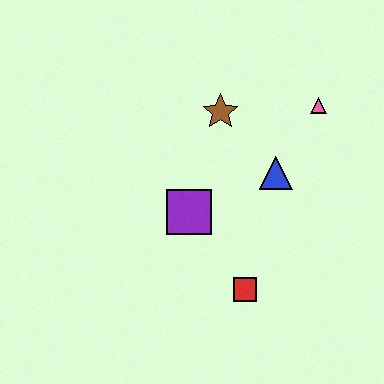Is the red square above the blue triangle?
No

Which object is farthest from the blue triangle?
The red square is farthest from the blue triangle.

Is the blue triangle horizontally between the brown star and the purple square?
No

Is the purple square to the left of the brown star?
Yes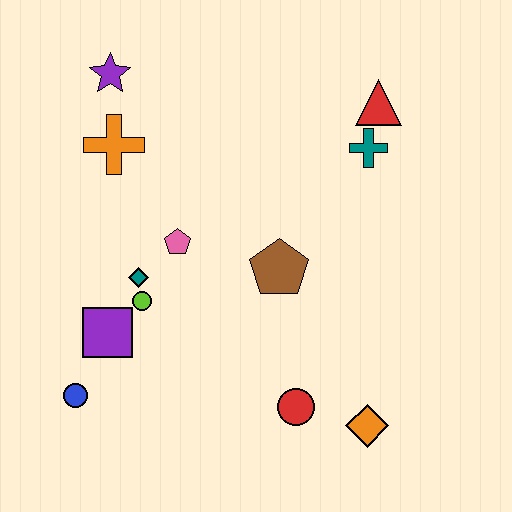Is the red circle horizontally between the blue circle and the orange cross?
No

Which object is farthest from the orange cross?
The orange diamond is farthest from the orange cross.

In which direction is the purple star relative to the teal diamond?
The purple star is above the teal diamond.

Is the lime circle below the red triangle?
Yes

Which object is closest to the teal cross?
The red triangle is closest to the teal cross.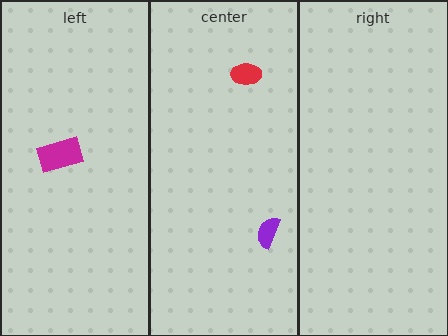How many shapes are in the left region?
1.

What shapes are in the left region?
The magenta rectangle.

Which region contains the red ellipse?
The center region.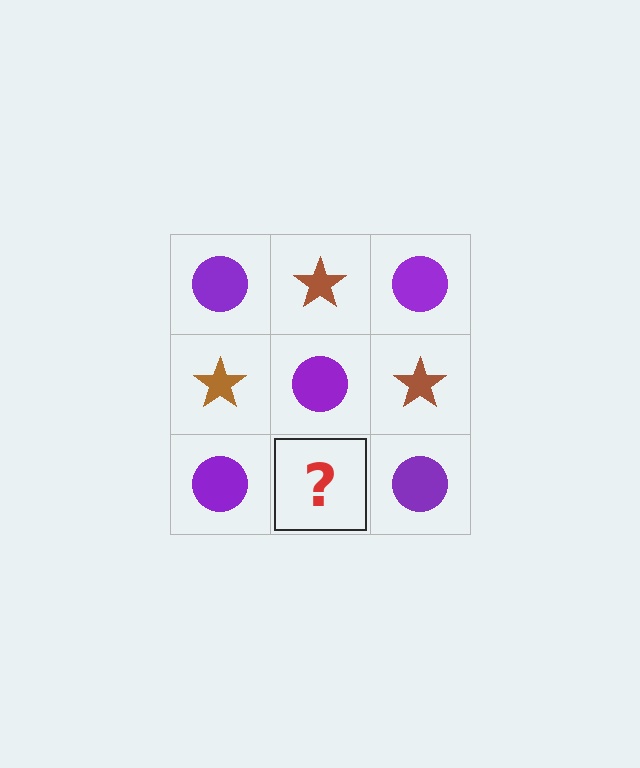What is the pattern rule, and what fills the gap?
The rule is that it alternates purple circle and brown star in a checkerboard pattern. The gap should be filled with a brown star.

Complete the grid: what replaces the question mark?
The question mark should be replaced with a brown star.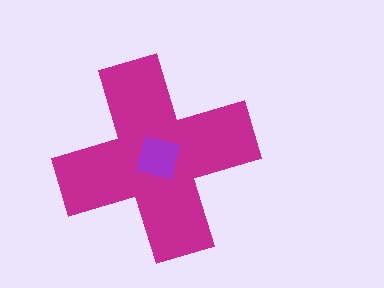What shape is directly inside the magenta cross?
The purple square.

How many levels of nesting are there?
2.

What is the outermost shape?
The magenta cross.